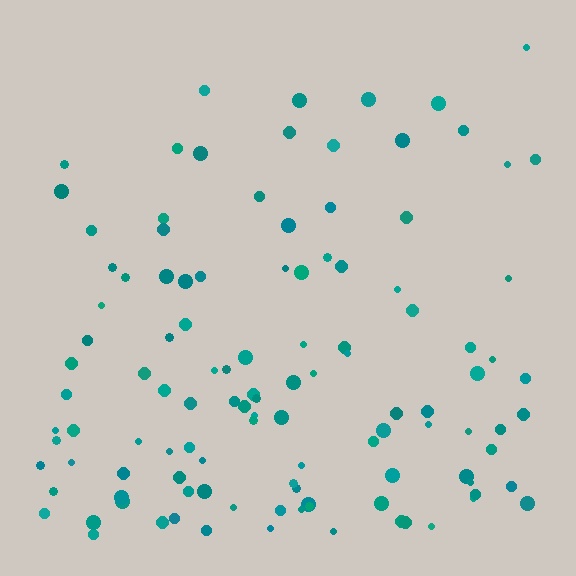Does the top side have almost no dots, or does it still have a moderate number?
Still a moderate number, just noticeably fewer than the bottom.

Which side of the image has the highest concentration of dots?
The bottom.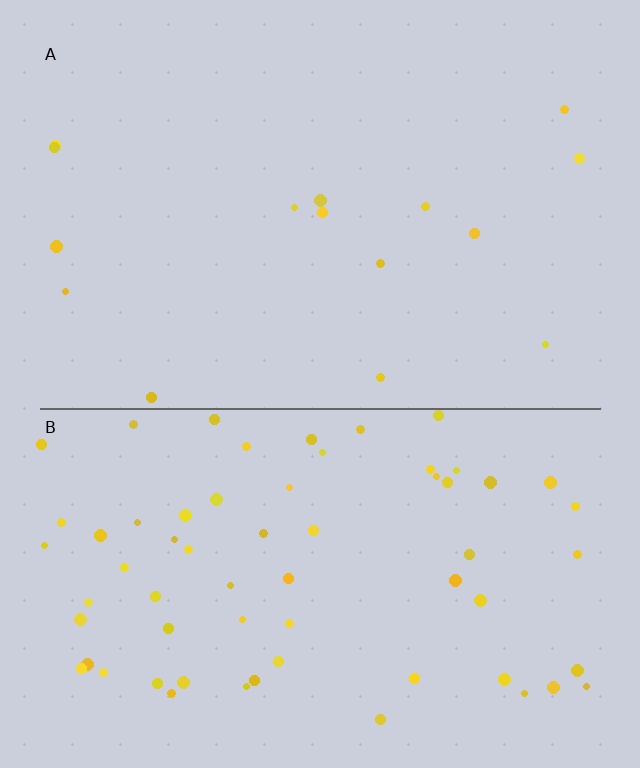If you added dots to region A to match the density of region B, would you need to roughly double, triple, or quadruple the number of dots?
Approximately quadruple.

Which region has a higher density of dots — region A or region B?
B (the bottom).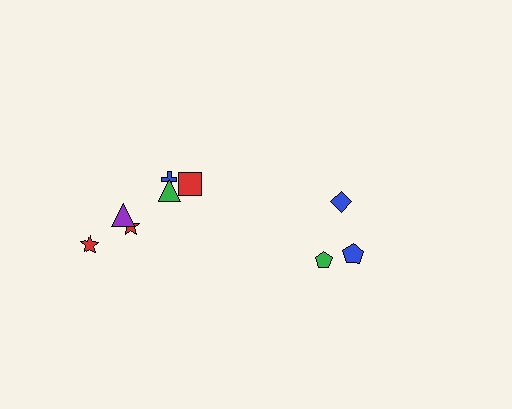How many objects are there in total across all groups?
There are 9 objects.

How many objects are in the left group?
There are 6 objects.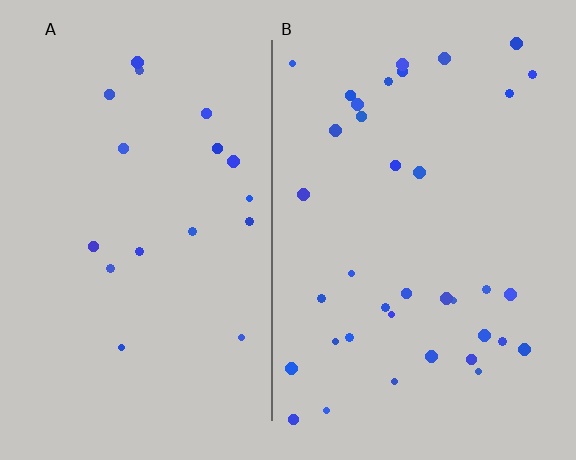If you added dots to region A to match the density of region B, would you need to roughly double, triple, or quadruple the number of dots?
Approximately double.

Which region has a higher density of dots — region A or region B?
B (the right).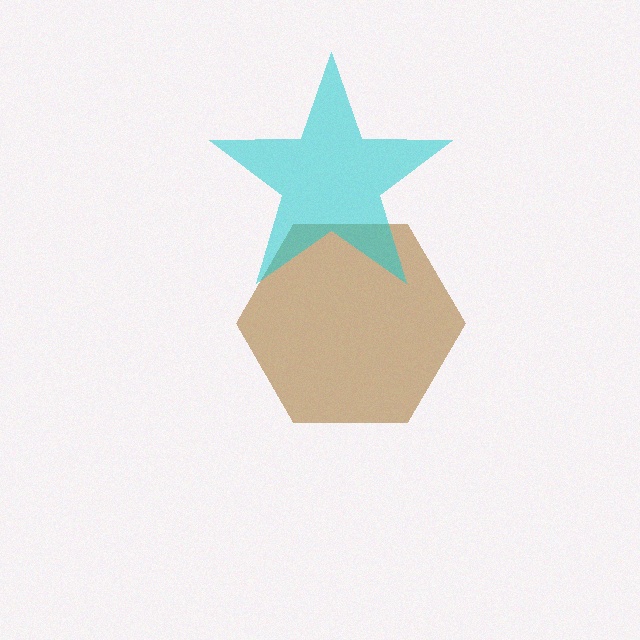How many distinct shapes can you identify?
There are 2 distinct shapes: a brown hexagon, a cyan star.